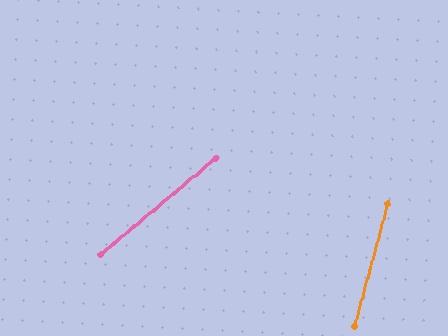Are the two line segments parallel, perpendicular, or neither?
Neither parallel nor perpendicular — they differ by about 35°.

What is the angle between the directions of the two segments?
Approximately 35 degrees.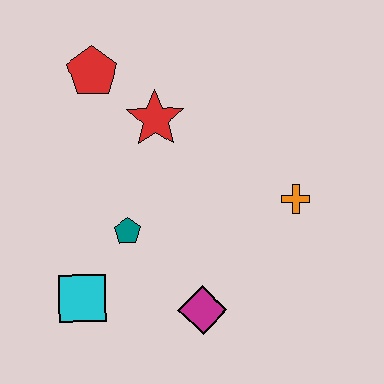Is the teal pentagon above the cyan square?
Yes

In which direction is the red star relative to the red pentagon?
The red star is to the right of the red pentagon.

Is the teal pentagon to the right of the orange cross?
No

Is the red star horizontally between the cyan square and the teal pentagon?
No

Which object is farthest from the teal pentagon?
The orange cross is farthest from the teal pentagon.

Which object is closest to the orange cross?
The magenta diamond is closest to the orange cross.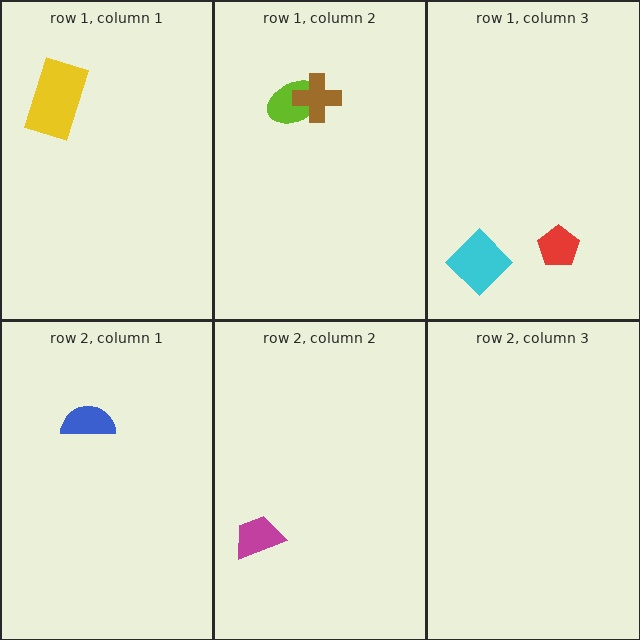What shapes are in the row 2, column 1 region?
The blue semicircle.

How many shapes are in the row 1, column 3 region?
2.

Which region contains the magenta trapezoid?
The row 2, column 2 region.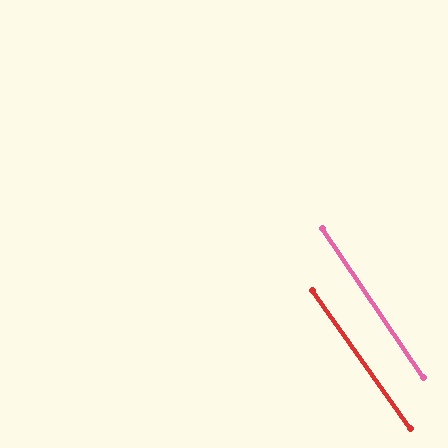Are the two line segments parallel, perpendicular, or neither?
Parallel — their directions differ by only 1.3°.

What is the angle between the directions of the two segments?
Approximately 1 degree.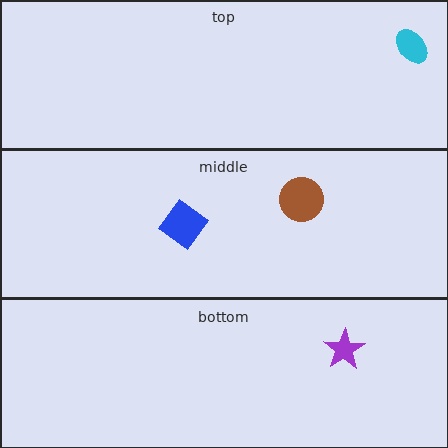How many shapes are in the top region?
1.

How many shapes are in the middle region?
2.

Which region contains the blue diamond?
The middle region.